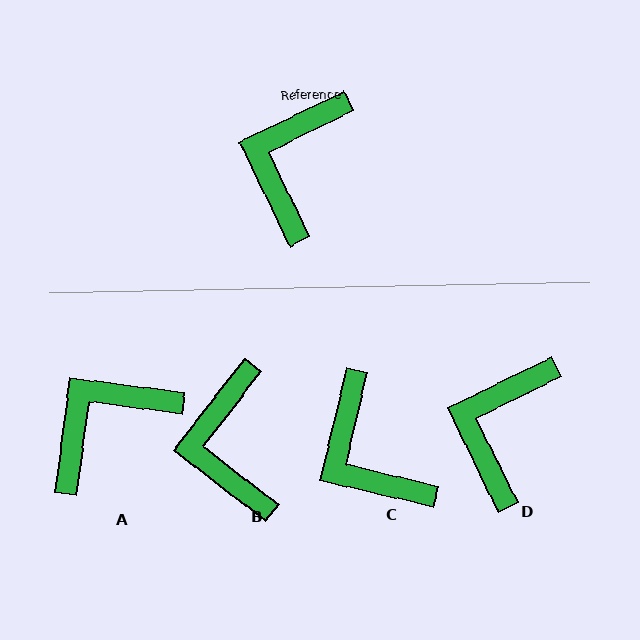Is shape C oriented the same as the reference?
No, it is off by about 51 degrees.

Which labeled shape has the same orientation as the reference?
D.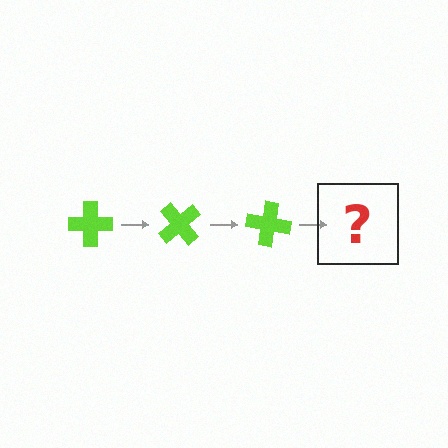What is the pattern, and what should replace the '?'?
The pattern is that the cross rotates 50 degrees each step. The '?' should be a lime cross rotated 150 degrees.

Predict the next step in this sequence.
The next step is a lime cross rotated 150 degrees.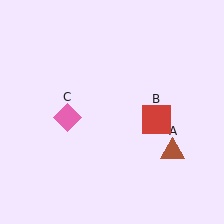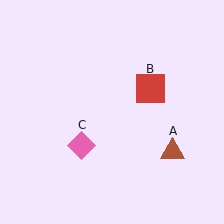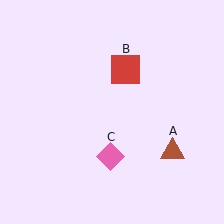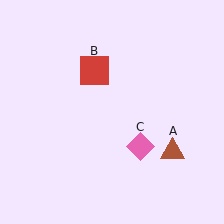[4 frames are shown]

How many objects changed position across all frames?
2 objects changed position: red square (object B), pink diamond (object C).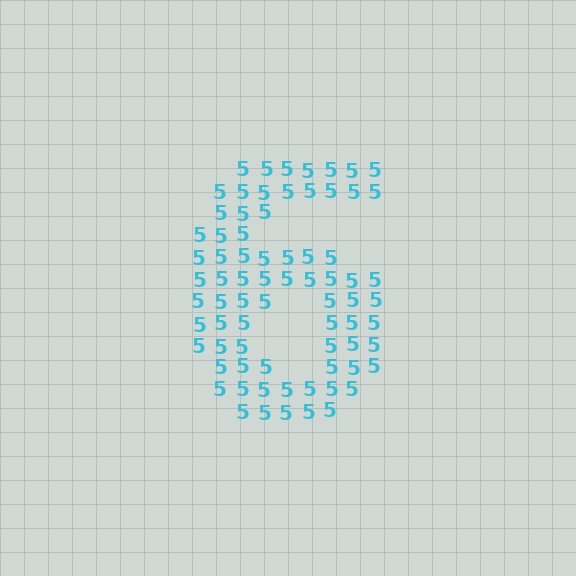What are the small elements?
The small elements are digit 5's.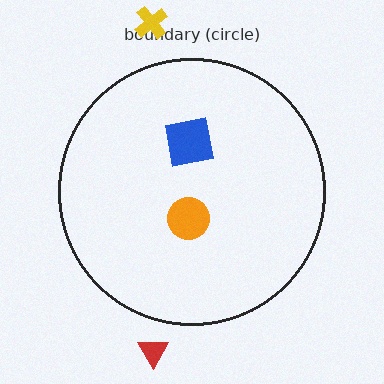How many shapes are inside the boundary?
2 inside, 2 outside.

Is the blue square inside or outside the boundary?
Inside.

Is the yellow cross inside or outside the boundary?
Outside.